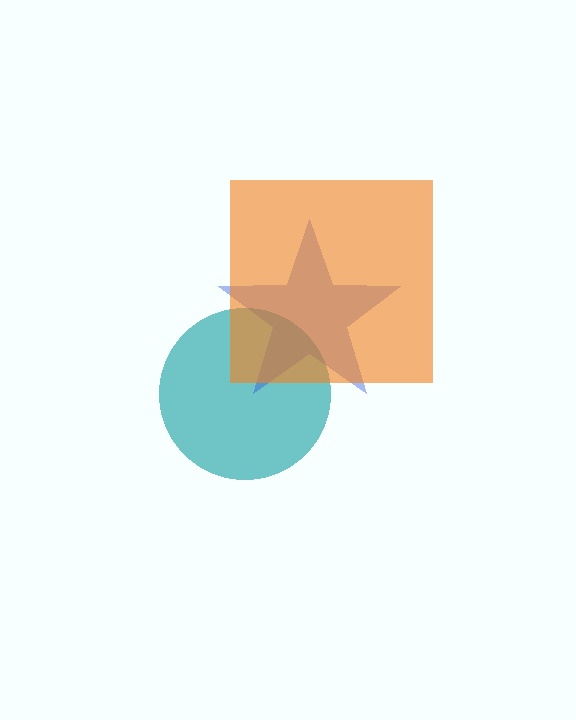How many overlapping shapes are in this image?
There are 3 overlapping shapes in the image.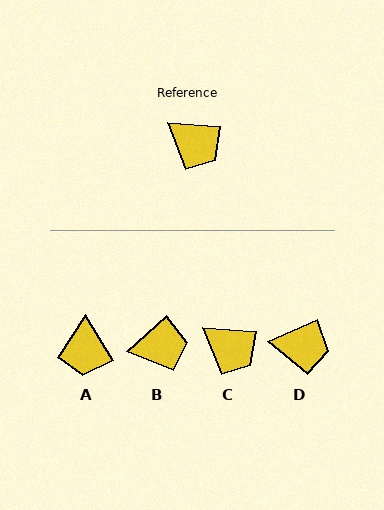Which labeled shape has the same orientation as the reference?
C.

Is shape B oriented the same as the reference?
No, it is off by about 47 degrees.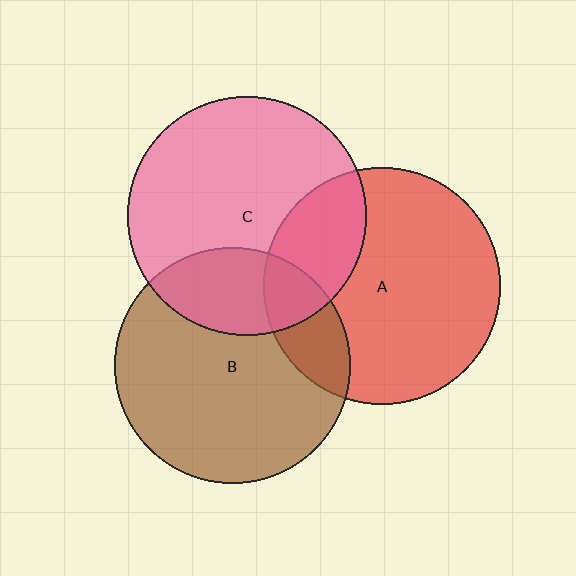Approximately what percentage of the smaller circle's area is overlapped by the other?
Approximately 25%.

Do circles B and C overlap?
Yes.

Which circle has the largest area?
Circle C (pink).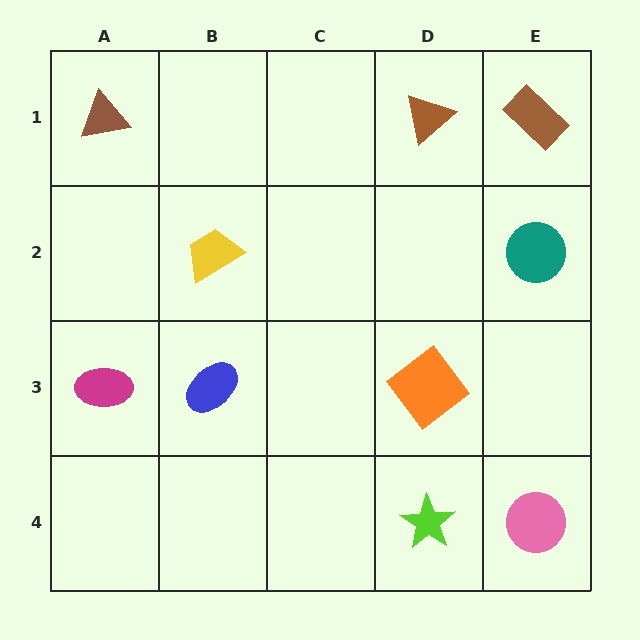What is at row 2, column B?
A yellow trapezoid.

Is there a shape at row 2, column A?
No, that cell is empty.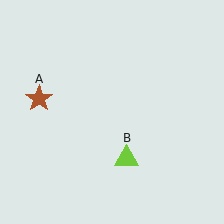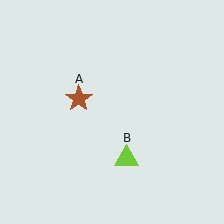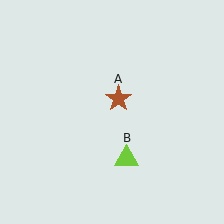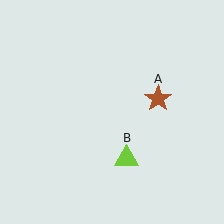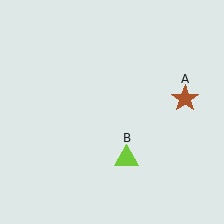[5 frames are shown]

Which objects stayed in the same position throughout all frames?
Lime triangle (object B) remained stationary.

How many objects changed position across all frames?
1 object changed position: brown star (object A).